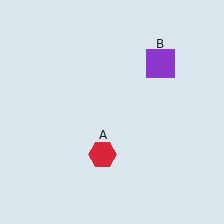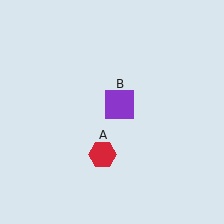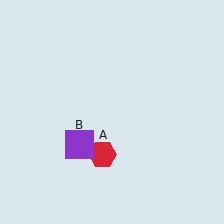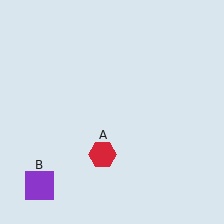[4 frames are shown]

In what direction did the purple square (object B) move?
The purple square (object B) moved down and to the left.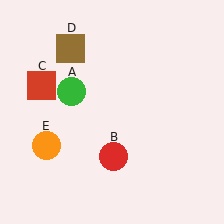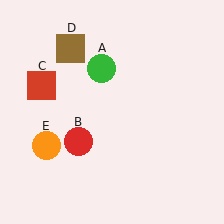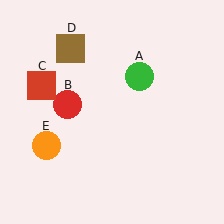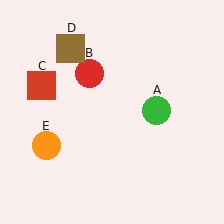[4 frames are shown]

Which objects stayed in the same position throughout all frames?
Red square (object C) and brown square (object D) and orange circle (object E) remained stationary.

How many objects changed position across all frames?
2 objects changed position: green circle (object A), red circle (object B).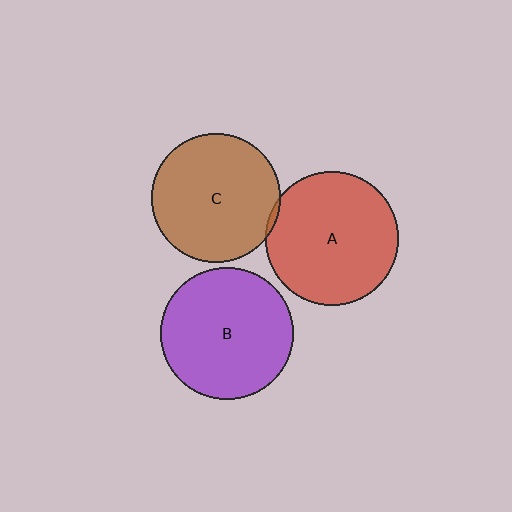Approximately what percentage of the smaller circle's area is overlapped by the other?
Approximately 5%.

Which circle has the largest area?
Circle A (red).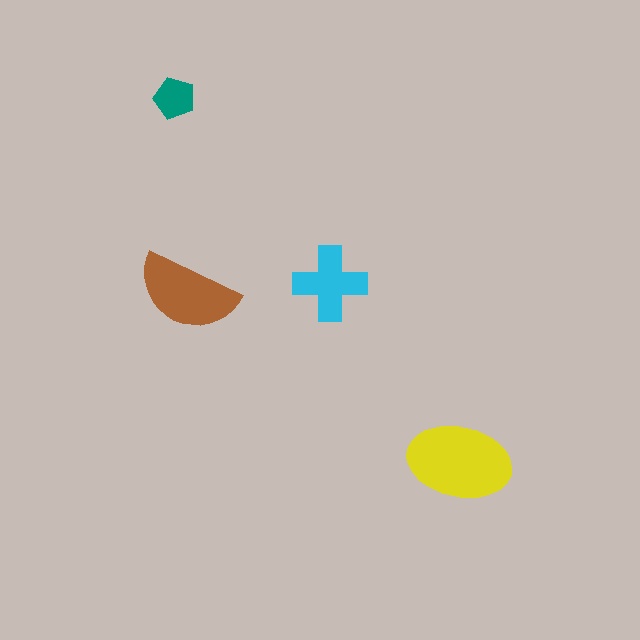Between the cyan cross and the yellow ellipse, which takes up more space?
The yellow ellipse.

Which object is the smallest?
The teal pentagon.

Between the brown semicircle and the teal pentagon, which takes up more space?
The brown semicircle.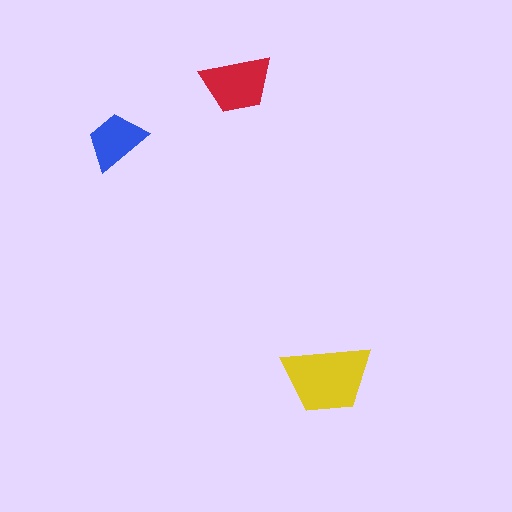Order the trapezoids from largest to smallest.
the yellow one, the red one, the blue one.